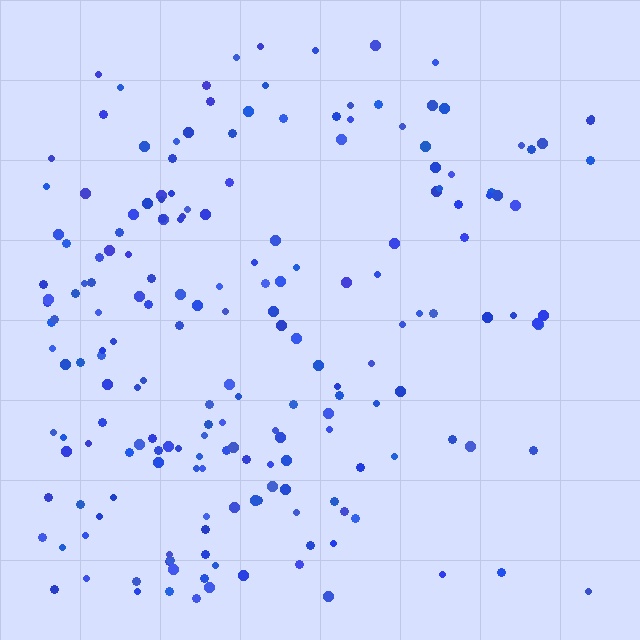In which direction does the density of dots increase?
From right to left, with the left side densest.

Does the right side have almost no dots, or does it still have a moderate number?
Still a moderate number, just noticeably fewer than the left.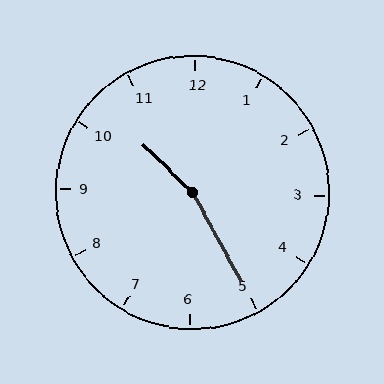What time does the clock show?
10:25.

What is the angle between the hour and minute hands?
Approximately 162 degrees.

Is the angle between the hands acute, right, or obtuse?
It is obtuse.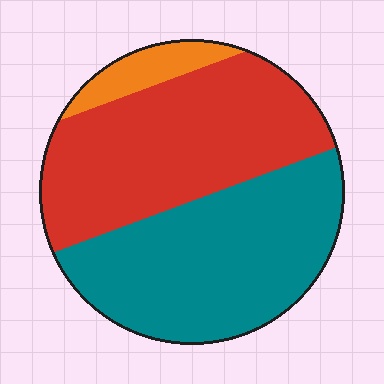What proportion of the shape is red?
Red covers around 45% of the shape.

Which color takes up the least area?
Orange, at roughly 10%.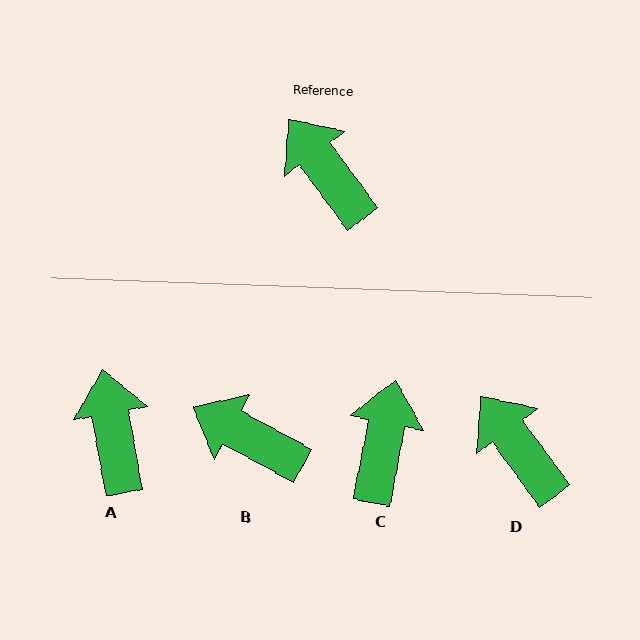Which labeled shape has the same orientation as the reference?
D.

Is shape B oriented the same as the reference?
No, it is off by about 25 degrees.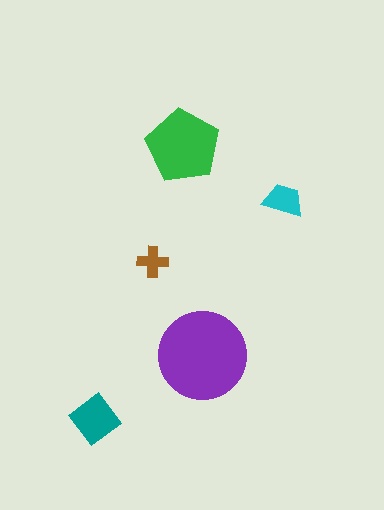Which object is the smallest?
The brown cross.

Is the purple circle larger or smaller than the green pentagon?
Larger.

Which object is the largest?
The purple circle.